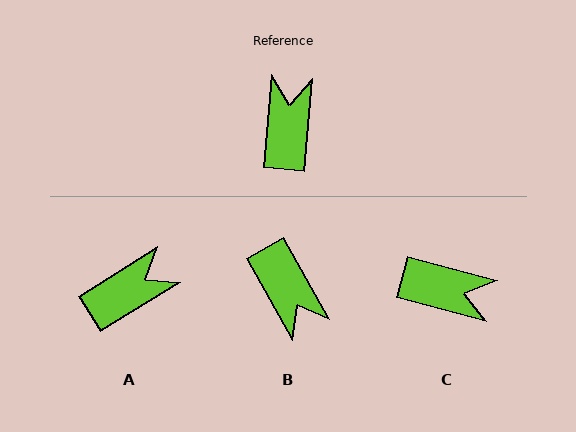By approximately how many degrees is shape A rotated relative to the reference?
Approximately 53 degrees clockwise.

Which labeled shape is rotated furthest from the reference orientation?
B, about 146 degrees away.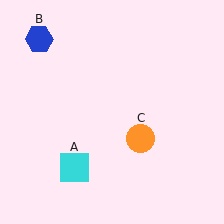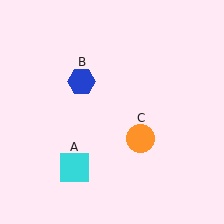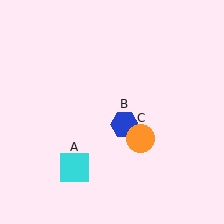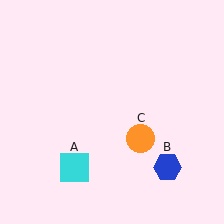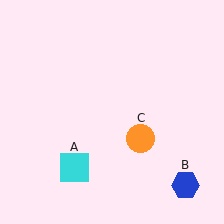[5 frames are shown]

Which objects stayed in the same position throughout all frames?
Cyan square (object A) and orange circle (object C) remained stationary.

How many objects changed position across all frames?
1 object changed position: blue hexagon (object B).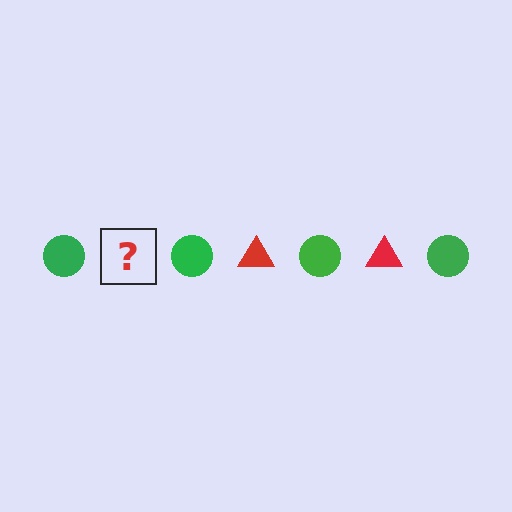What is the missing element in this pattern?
The missing element is a red triangle.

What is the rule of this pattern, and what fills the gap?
The rule is that the pattern alternates between green circle and red triangle. The gap should be filled with a red triangle.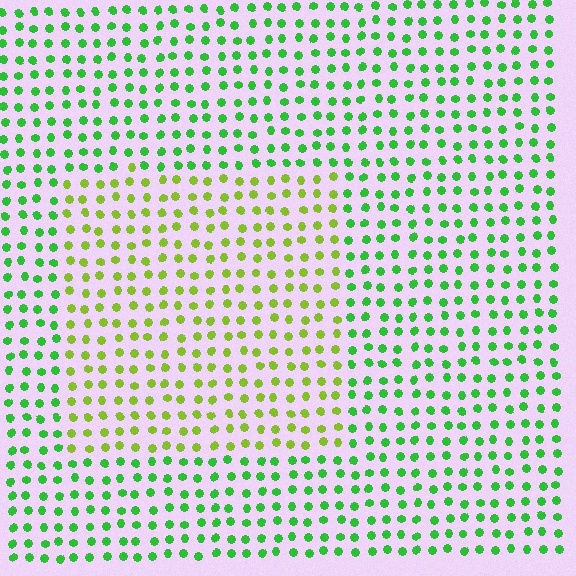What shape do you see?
I see a rectangle.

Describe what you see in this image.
The image is filled with small green elements in a uniform arrangement. A rectangle-shaped region is visible where the elements are tinted to a slightly different hue, forming a subtle color boundary.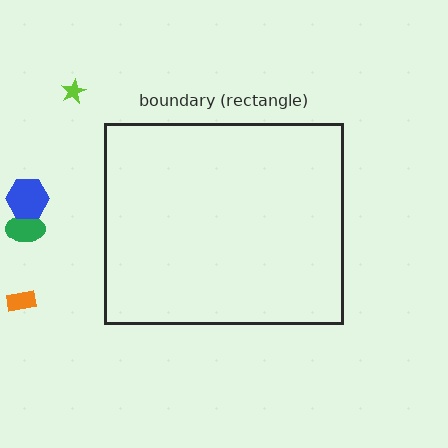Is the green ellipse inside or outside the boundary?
Outside.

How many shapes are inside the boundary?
0 inside, 4 outside.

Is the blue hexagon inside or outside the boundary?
Outside.